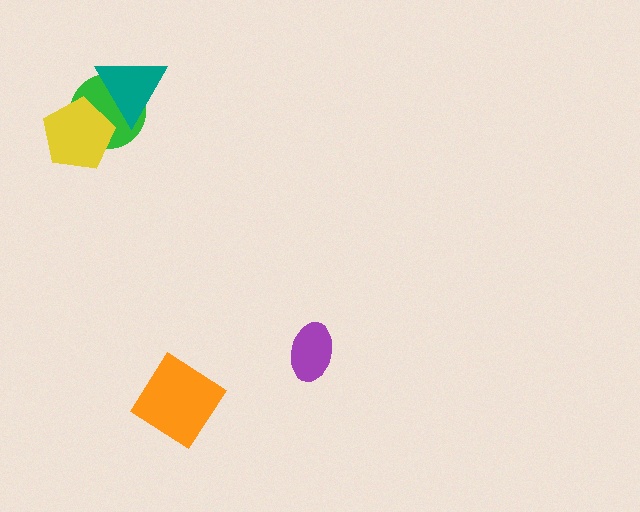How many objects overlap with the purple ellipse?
0 objects overlap with the purple ellipse.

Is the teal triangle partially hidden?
Yes, it is partially covered by another shape.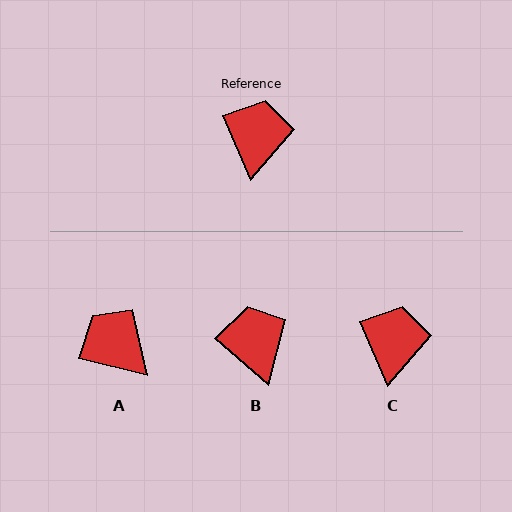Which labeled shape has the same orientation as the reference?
C.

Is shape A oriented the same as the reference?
No, it is off by about 53 degrees.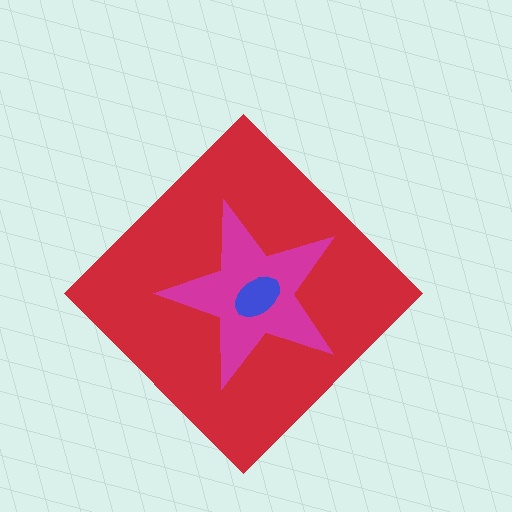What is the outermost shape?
The red diamond.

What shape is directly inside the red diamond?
The magenta star.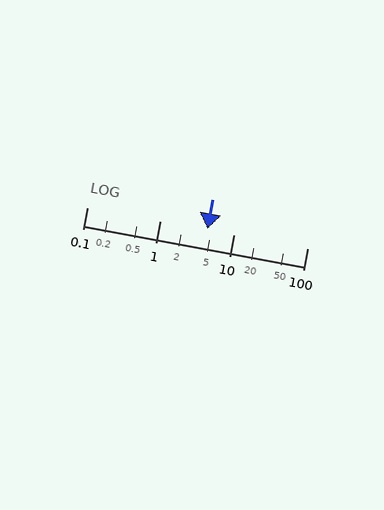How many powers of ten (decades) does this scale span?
The scale spans 3 decades, from 0.1 to 100.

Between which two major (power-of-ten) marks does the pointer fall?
The pointer is between 1 and 10.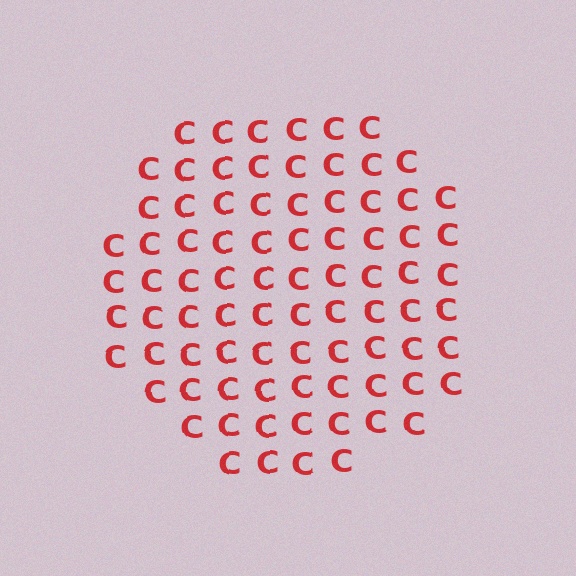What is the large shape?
The large shape is a circle.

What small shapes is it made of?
It is made of small letter C's.